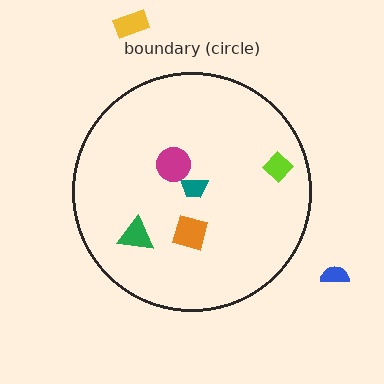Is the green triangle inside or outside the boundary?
Inside.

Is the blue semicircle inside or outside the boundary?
Outside.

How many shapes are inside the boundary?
5 inside, 2 outside.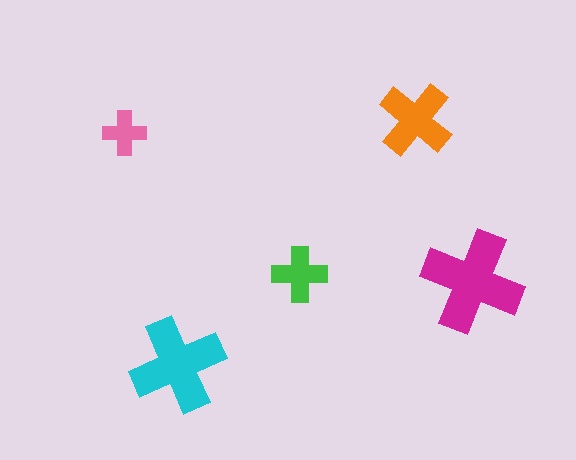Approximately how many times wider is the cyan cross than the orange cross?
About 1.5 times wider.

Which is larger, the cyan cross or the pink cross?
The cyan one.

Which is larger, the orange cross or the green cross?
The orange one.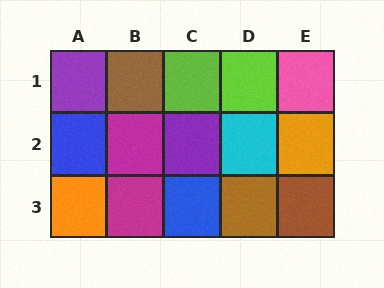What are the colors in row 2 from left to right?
Blue, magenta, purple, cyan, orange.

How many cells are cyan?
1 cell is cyan.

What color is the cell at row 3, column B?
Magenta.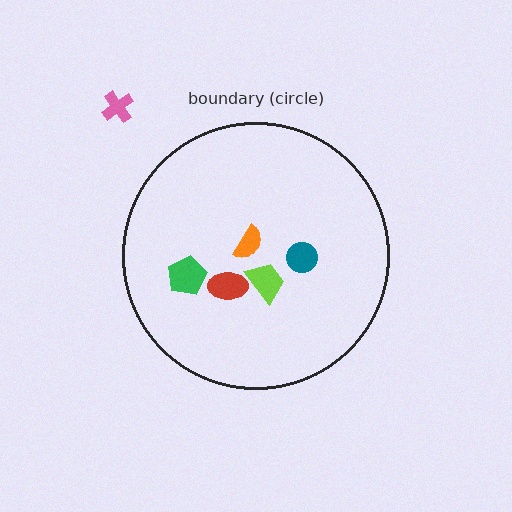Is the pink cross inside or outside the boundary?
Outside.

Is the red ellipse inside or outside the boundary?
Inside.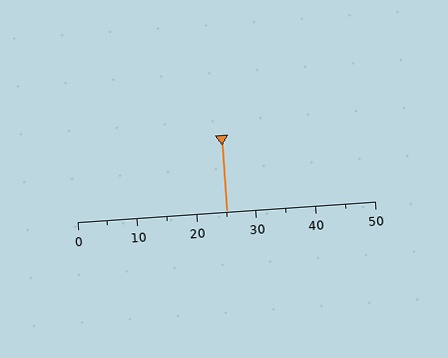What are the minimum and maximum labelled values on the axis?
The axis runs from 0 to 50.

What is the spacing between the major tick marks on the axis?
The major ticks are spaced 10 apart.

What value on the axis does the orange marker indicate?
The marker indicates approximately 25.